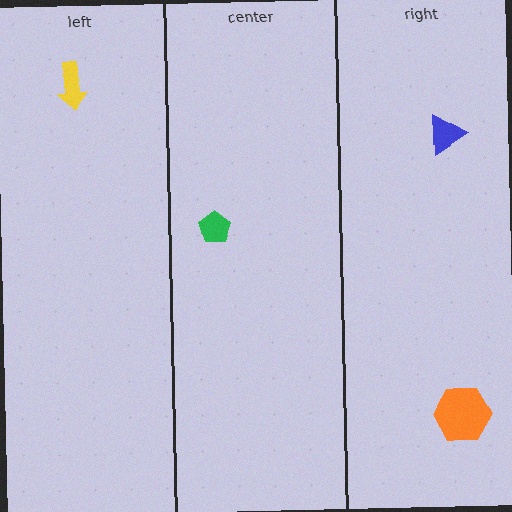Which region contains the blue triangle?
The right region.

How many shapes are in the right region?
2.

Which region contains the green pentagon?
The center region.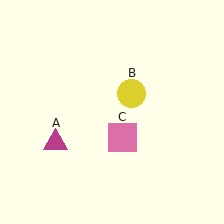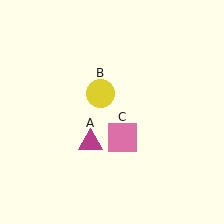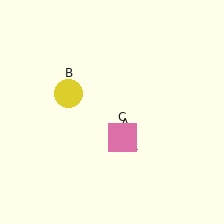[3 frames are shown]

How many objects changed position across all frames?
2 objects changed position: magenta triangle (object A), yellow circle (object B).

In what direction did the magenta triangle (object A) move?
The magenta triangle (object A) moved right.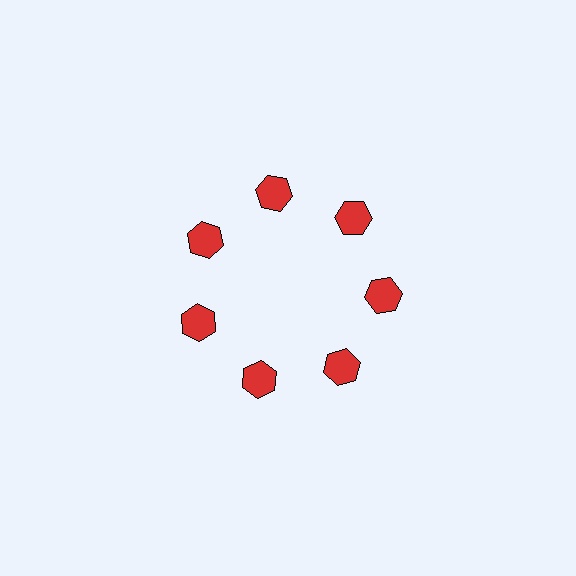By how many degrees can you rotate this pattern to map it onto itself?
The pattern maps onto itself every 51 degrees of rotation.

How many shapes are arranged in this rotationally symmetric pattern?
There are 7 shapes, arranged in 7 groups of 1.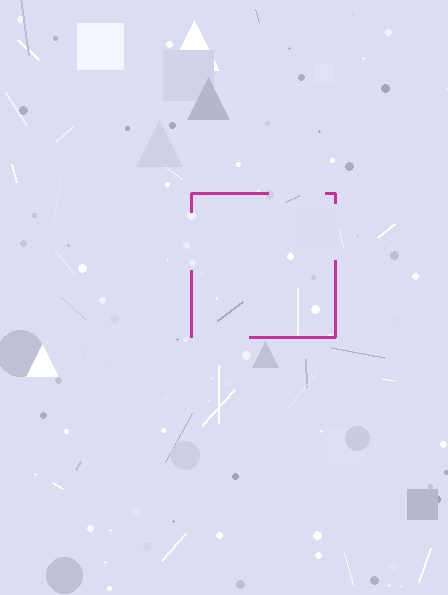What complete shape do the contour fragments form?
The contour fragments form a square.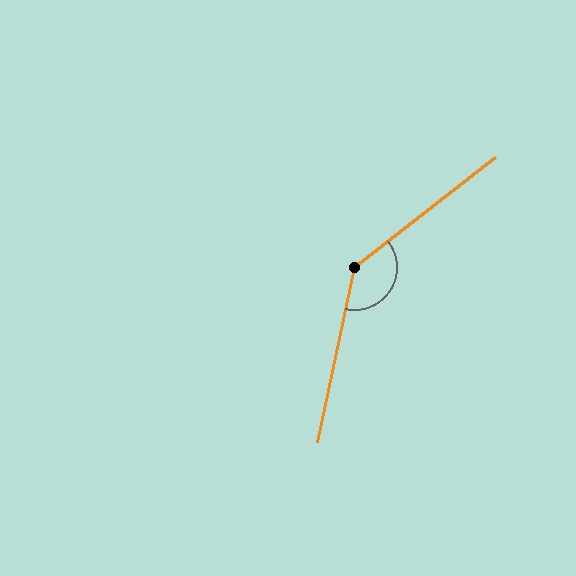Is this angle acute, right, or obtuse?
It is obtuse.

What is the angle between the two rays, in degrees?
Approximately 140 degrees.